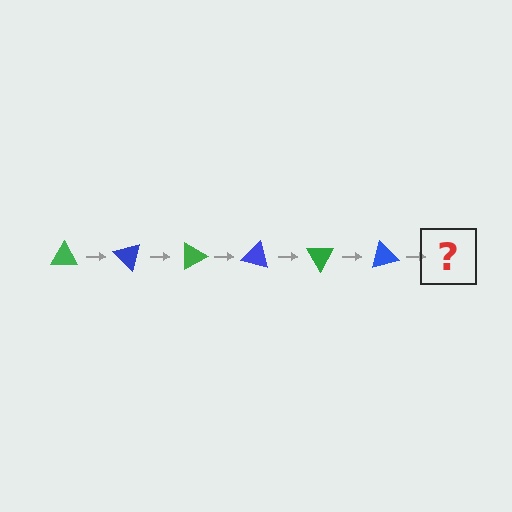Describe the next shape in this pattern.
It should be a green triangle, rotated 270 degrees from the start.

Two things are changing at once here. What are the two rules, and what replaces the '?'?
The two rules are that it rotates 45 degrees each step and the color cycles through green and blue. The '?' should be a green triangle, rotated 270 degrees from the start.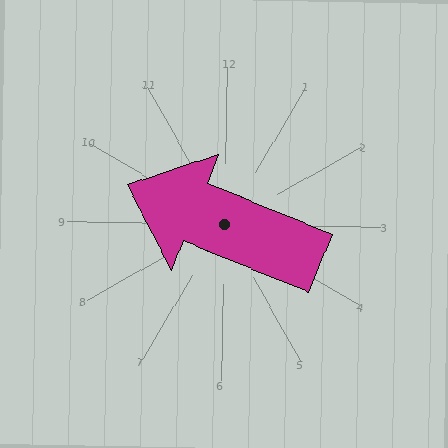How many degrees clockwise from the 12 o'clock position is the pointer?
Approximately 291 degrees.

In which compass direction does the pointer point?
West.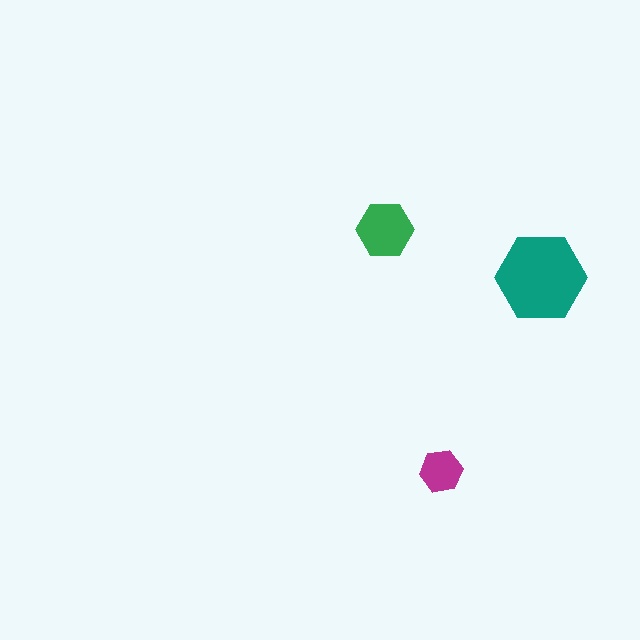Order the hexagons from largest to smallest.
the teal one, the green one, the magenta one.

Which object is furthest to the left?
The green hexagon is leftmost.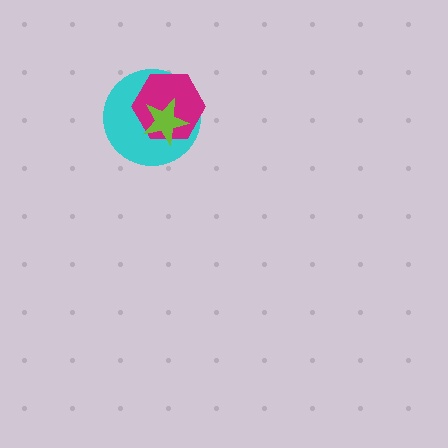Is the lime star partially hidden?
No, no other shape covers it.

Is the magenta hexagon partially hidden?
Yes, it is partially covered by another shape.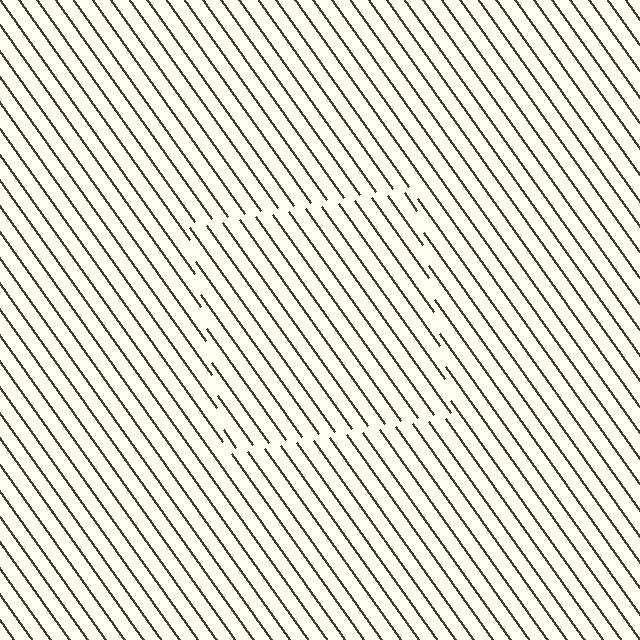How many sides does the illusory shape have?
4 sides — the line-ends trace a square.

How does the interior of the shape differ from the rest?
The interior of the shape contains the same grating, shifted by half a period — the contour is defined by the phase discontinuity where line-ends from the inner and outer gratings abut.